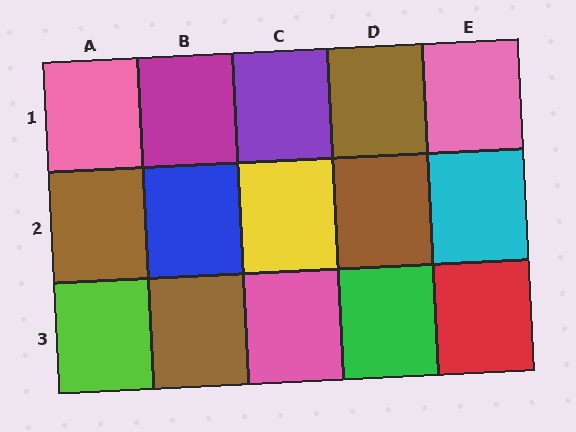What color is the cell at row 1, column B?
Magenta.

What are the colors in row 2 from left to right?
Brown, blue, yellow, brown, cyan.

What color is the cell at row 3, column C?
Pink.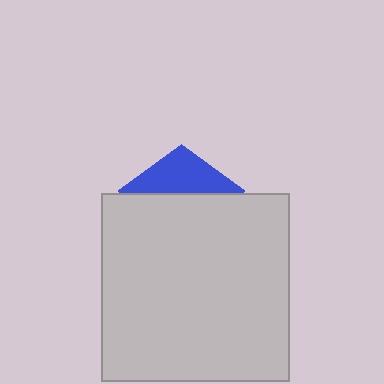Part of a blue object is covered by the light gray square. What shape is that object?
It is a pentagon.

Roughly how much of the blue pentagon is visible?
A small part of it is visible (roughly 31%).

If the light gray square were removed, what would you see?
You would see the complete blue pentagon.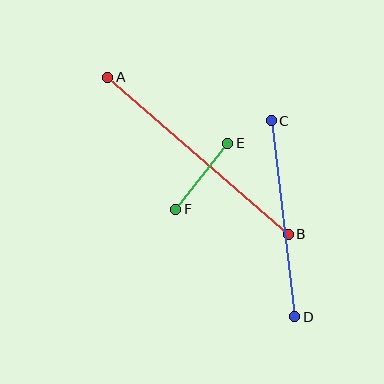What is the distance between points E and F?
The distance is approximately 84 pixels.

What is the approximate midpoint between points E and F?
The midpoint is at approximately (202, 176) pixels.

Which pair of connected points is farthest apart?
Points A and B are farthest apart.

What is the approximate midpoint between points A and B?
The midpoint is at approximately (198, 156) pixels.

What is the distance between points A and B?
The distance is approximately 240 pixels.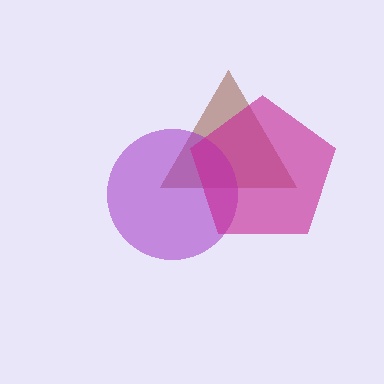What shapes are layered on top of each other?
The layered shapes are: a brown triangle, a purple circle, a magenta pentagon.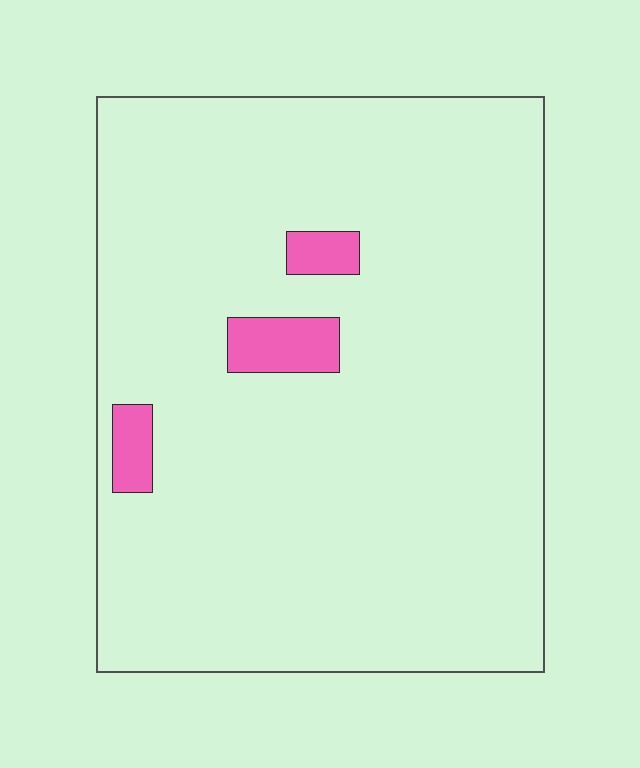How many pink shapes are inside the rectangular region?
3.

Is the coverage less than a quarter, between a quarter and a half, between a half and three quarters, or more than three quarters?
Less than a quarter.